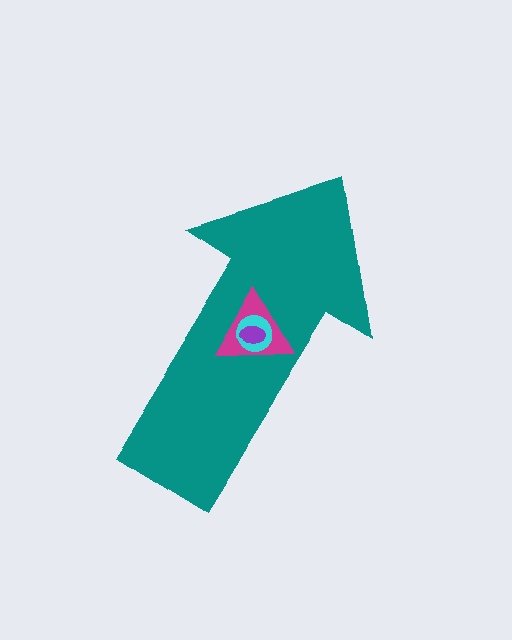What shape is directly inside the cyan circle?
The purple ellipse.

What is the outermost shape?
The teal arrow.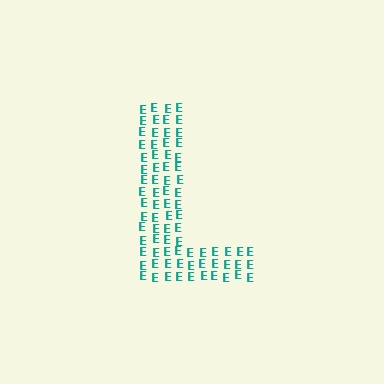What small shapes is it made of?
It is made of small letter E's.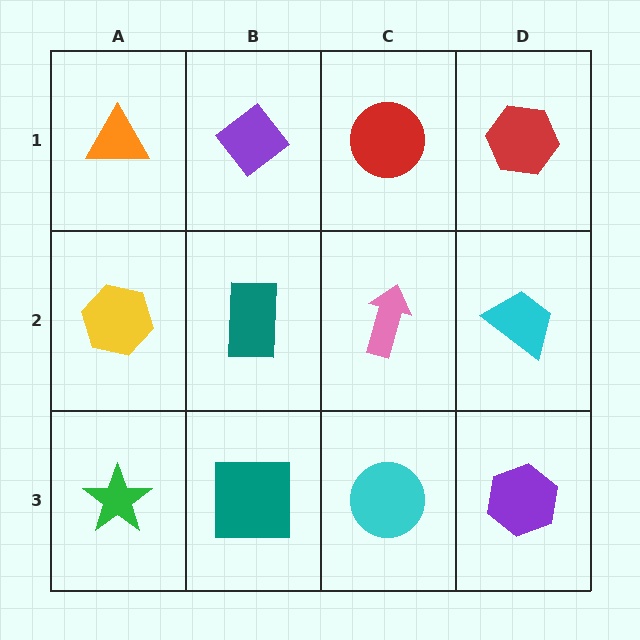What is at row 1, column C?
A red circle.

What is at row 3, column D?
A purple hexagon.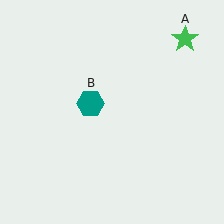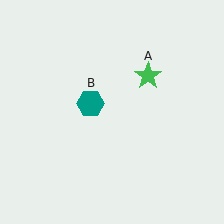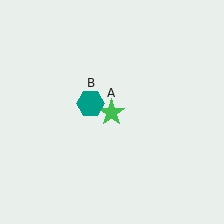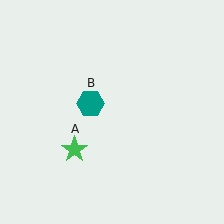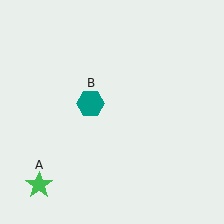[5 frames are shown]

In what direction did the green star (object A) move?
The green star (object A) moved down and to the left.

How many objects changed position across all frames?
1 object changed position: green star (object A).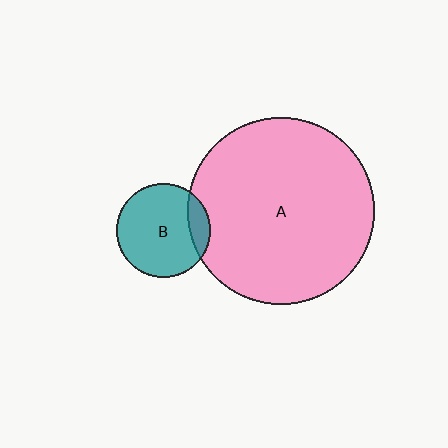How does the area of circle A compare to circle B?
Approximately 3.9 times.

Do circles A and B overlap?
Yes.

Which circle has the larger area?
Circle A (pink).